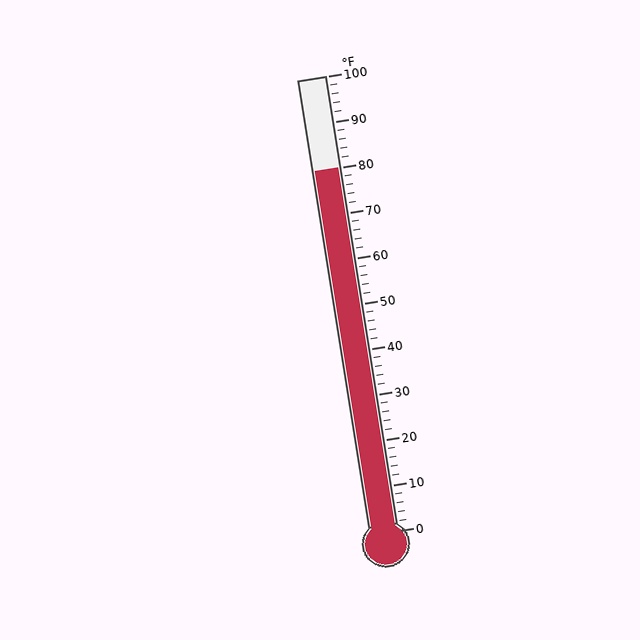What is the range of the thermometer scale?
The thermometer scale ranges from 0°F to 100°F.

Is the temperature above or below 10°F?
The temperature is above 10°F.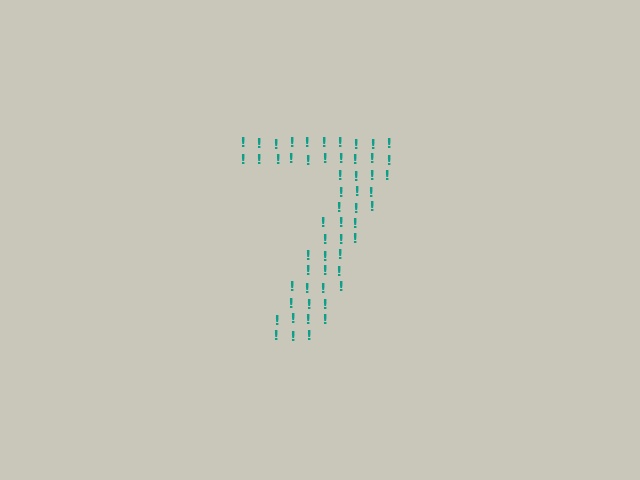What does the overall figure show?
The overall figure shows the digit 7.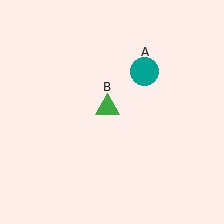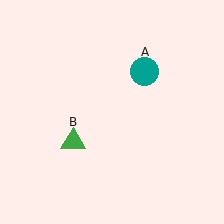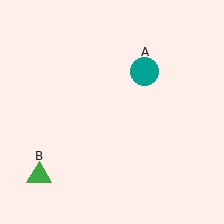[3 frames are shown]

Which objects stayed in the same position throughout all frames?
Teal circle (object A) remained stationary.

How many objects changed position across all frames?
1 object changed position: green triangle (object B).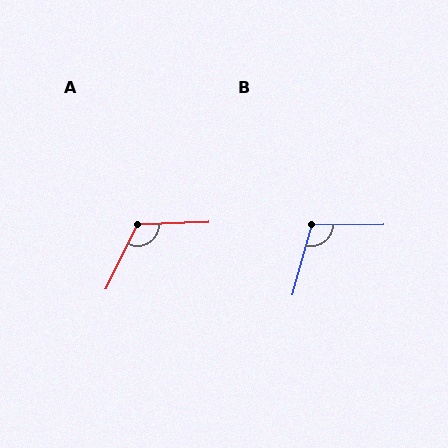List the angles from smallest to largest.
B (106°), A (118°).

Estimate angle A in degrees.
Approximately 118 degrees.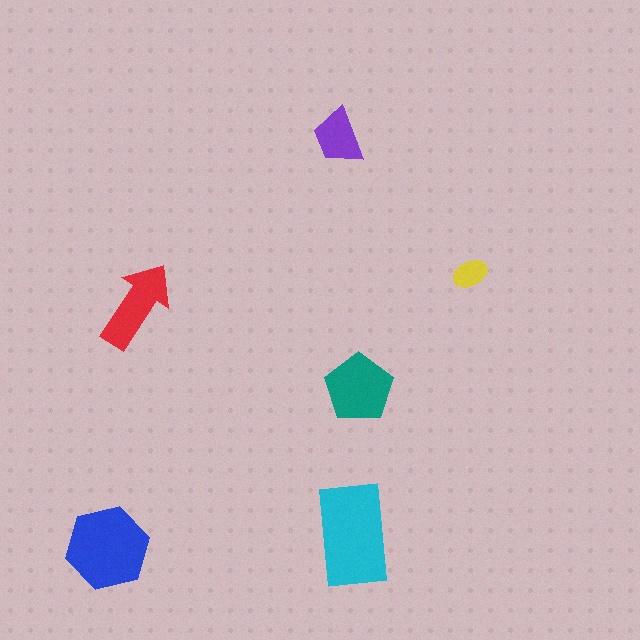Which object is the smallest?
The yellow ellipse.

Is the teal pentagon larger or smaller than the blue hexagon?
Smaller.